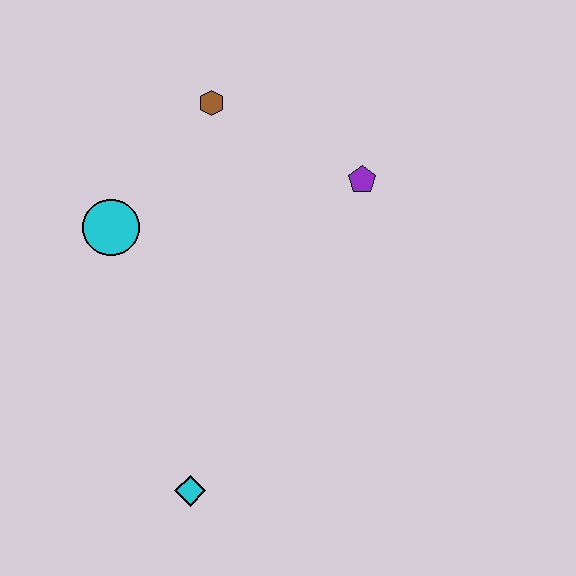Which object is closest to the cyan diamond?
The cyan circle is closest to the cyan diamond.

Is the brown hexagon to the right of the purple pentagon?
No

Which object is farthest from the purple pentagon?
The cyan diamond is farthest from the purple pentagon.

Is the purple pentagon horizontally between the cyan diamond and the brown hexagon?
No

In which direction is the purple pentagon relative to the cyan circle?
The purple pentagon is to the right of the cyan circle.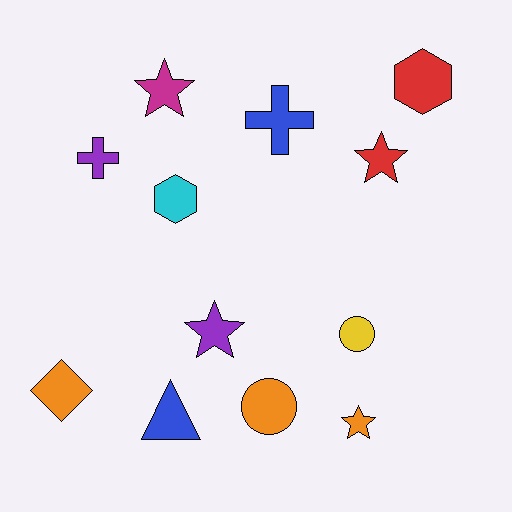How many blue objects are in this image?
There are 2 blue objects.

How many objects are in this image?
There are 12 objects.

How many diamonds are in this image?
There is 1 diamond.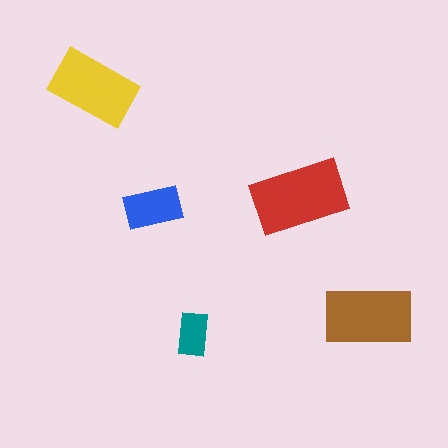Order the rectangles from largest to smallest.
the red one, the brown one, the yellow one, the blue one, the teal one.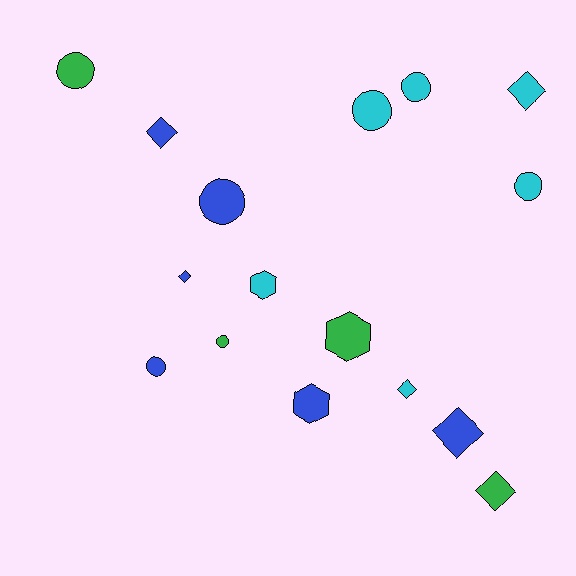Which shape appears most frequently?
Circle, with 7 objects.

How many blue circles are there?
There are 2 blue circles.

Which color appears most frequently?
Blue, with 6 objects.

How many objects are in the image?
There are 16 objects.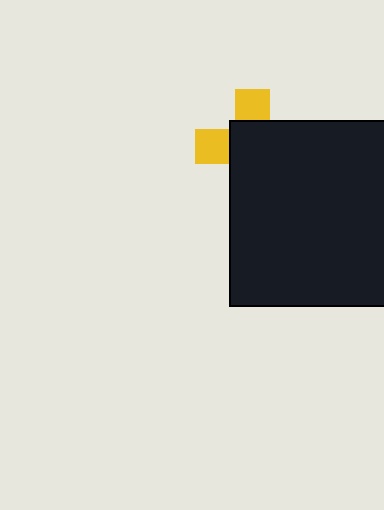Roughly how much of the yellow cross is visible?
A small part of it is visible (roughly 33%).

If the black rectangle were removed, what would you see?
You would see the complete yellow cross.